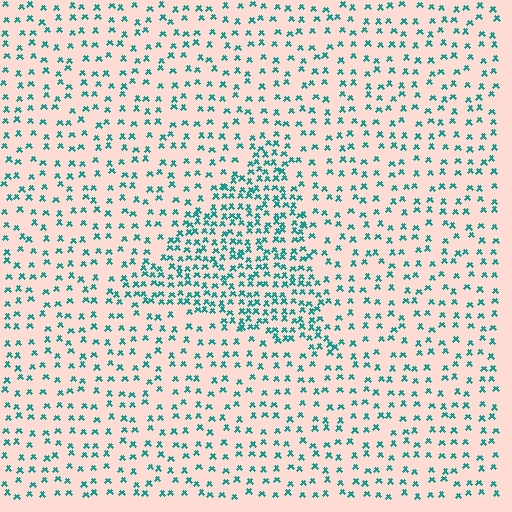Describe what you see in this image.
The image contains small teal elements arranged at two different densities. A triangle-shaped region is visible where the elements are more densely packed than the surrounding area.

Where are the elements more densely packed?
The elements are more densely packed inside the triangle boundary.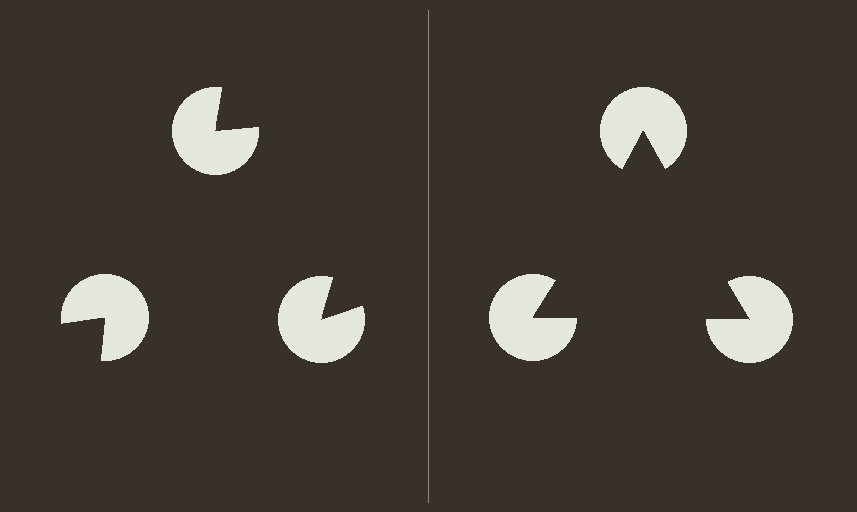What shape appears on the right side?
An illusory triangle.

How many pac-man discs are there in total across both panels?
6 — 3 on each side.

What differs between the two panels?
The pac-man discs are positioned identically on both sides; only the wedge orientations differ. On the right they align to a triangle; on the left they are misaligned.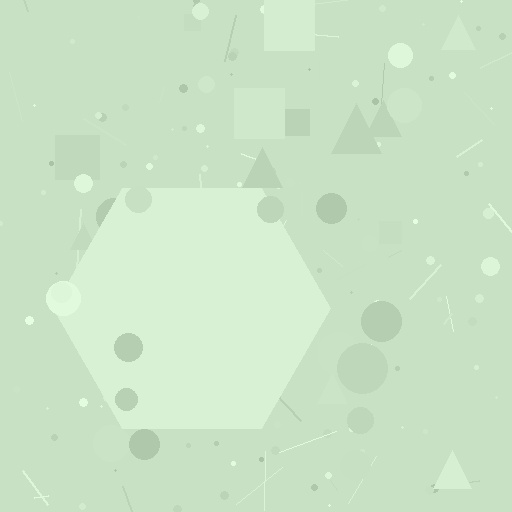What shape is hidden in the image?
A hexagon is hidden in the image.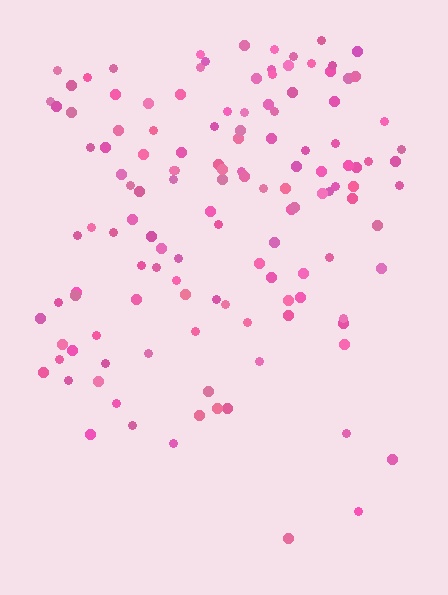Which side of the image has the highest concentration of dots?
The top.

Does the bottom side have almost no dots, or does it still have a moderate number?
Still a moderate number, just noticeably fewer than the top.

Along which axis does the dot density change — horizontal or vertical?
Vertical.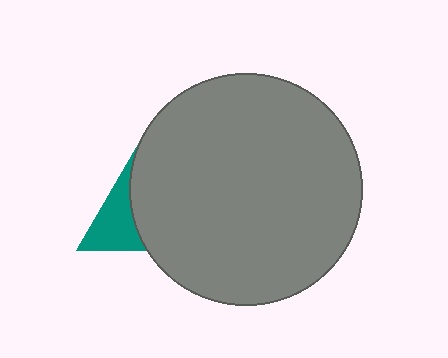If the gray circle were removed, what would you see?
You would see the complete teal triangle.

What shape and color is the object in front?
The object in front is a gray circle.